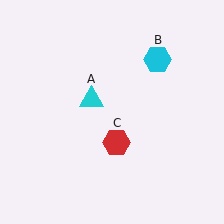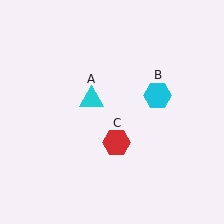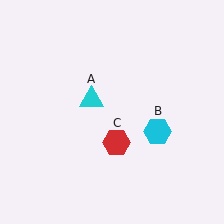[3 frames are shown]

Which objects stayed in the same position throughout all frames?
Cyan triangle (object A) and red hexagon (object C) remained stationary.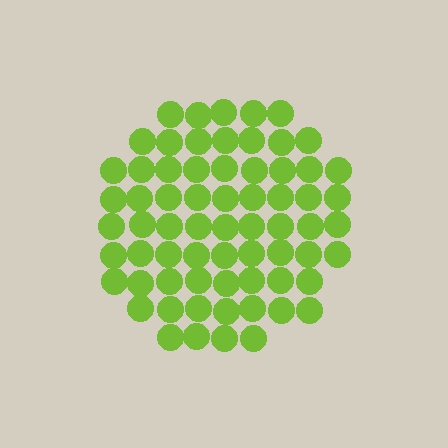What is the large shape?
The large shape is a circle.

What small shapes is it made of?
It is made of small circles.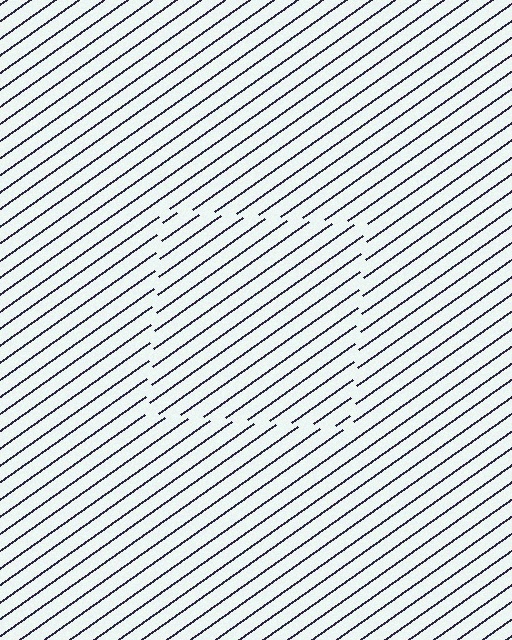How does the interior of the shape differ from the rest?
The interior of the shape contains the same grating, shifted by half a period — the contour is defined by the phase discontinuity where line-ends from the inner and outer gratings abut.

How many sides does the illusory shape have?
4 sides — the line-ends trace a square.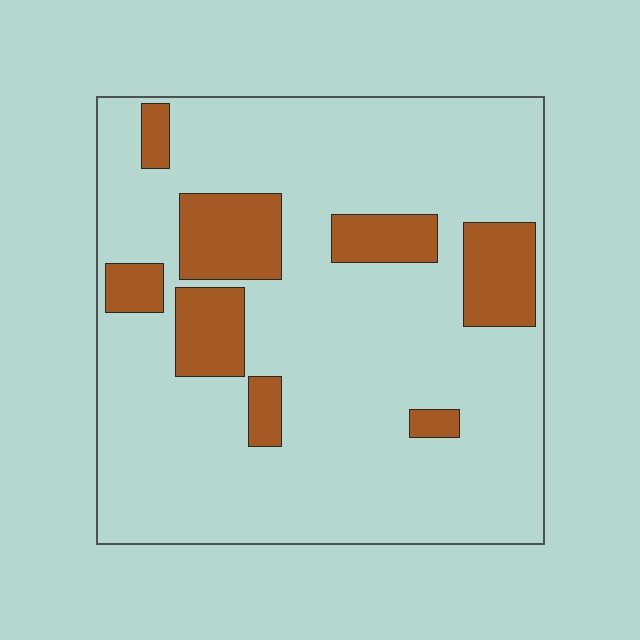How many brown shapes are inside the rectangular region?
8.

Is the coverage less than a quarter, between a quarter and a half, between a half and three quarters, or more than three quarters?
Less than a quarter.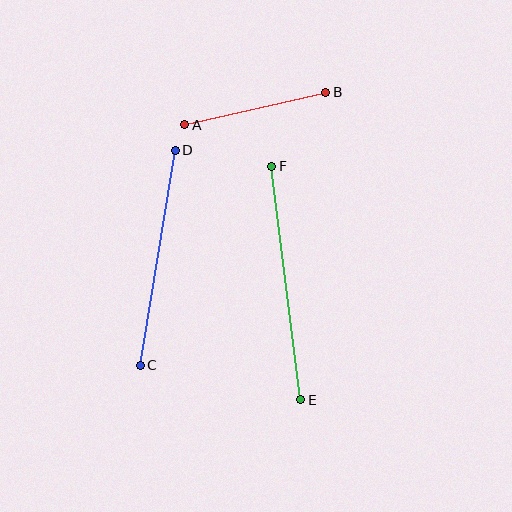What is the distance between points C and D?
The distance is approximately 218 pixels.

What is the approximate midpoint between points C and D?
The midpoint is at approximately (158, 258) pixels.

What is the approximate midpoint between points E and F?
The midpoint is at approximately (286, 283) pixels.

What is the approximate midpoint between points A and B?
The midpoint is at approximately (255, 109) pixels.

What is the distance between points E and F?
The distance is approximately 236 pixels.